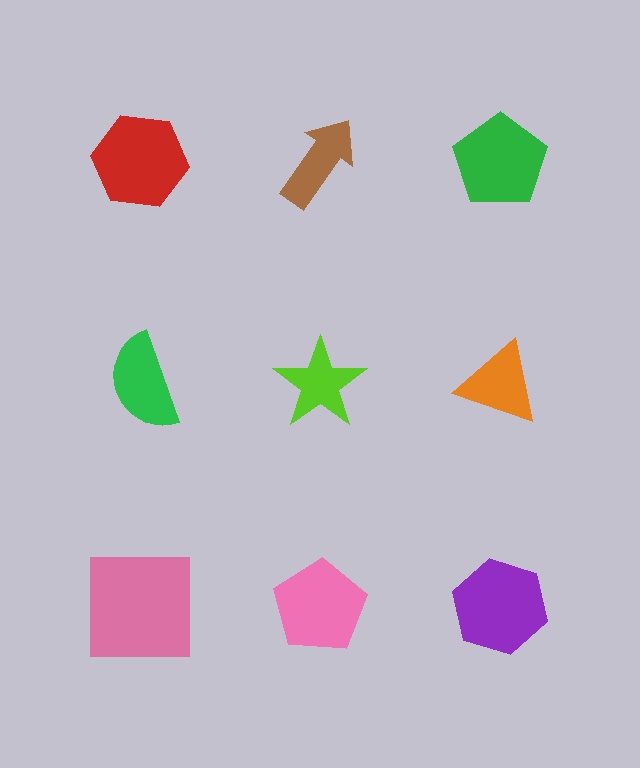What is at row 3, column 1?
A pink square.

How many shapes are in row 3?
3 shapes.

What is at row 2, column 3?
An orange triangle.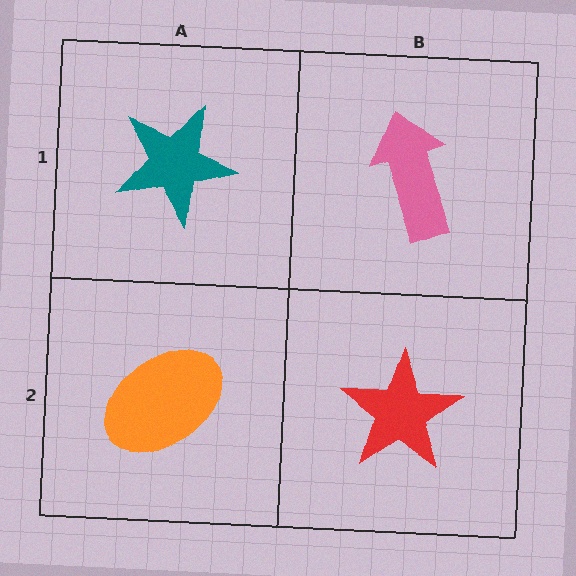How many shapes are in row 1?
2 shapes.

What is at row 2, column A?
An orange ellipse.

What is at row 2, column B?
A red star.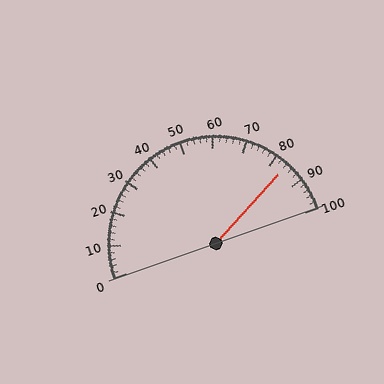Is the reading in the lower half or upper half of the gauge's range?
The reading is in the upper half of the range (0 to 100).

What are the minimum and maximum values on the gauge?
The gauge ranges from 0 to 100.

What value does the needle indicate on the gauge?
The needle indicates approximately 84.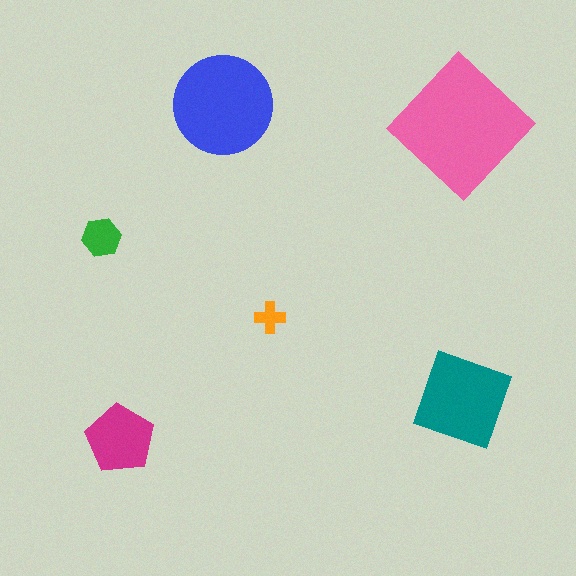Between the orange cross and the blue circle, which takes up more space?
The blue circle.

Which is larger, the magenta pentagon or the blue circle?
The blue circle.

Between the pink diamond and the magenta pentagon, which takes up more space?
The pink diamond.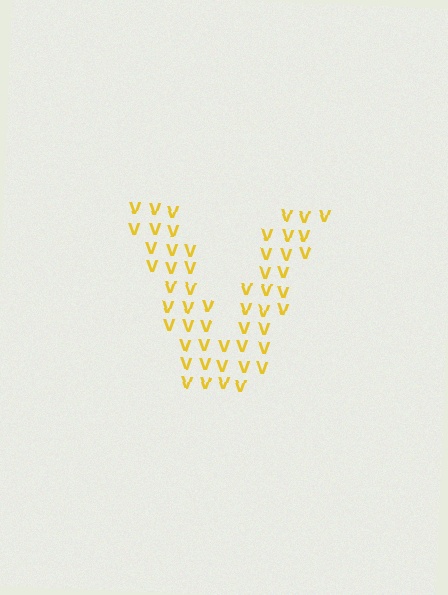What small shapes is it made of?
It is made of small letter V's.